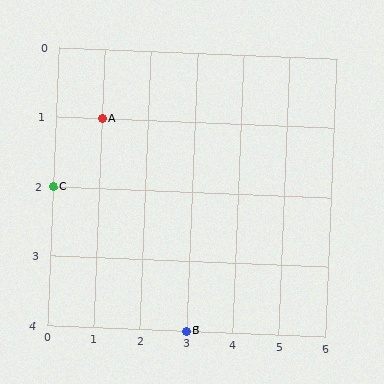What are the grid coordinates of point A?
Point A is at grid coordinates (1, 1).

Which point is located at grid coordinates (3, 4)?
Point B is at (3, 4).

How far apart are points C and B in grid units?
Points C and B are 3 columns and 2 rows apart (about 3.6 grid units diagonally).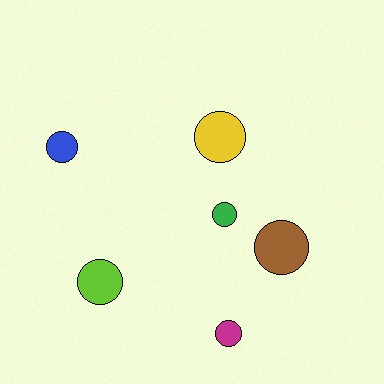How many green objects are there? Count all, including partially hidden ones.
There is 1 green object.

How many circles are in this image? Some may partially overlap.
There are 6 circles.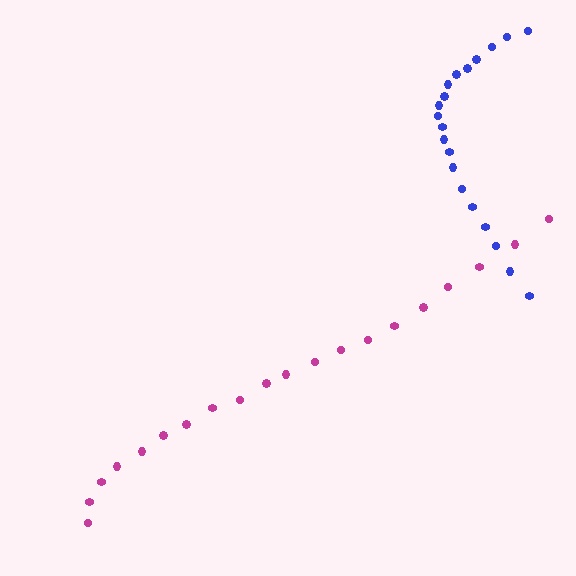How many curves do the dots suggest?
There are 2 distinct paths.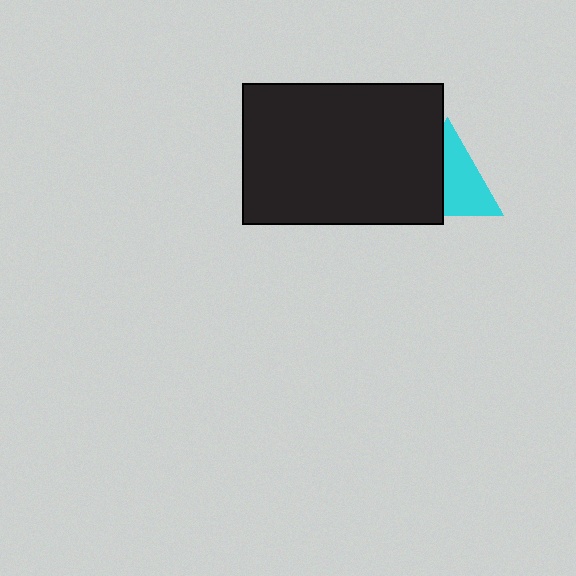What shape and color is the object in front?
The object in front is a black rectangle.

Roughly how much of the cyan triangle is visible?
About half of it is visible (roughly 56%).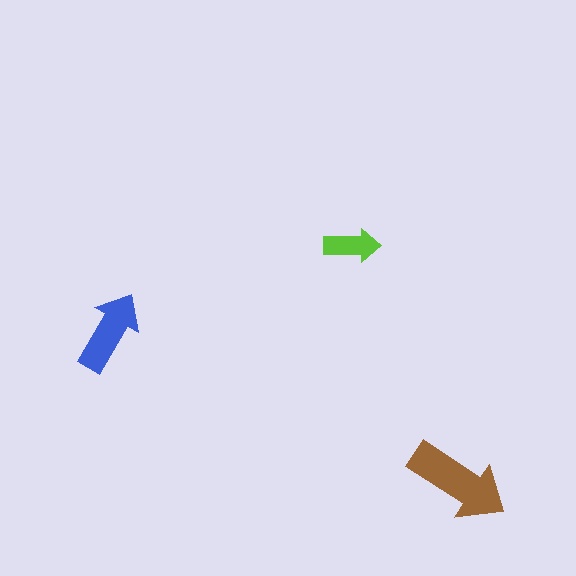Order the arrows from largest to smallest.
the brown one, the blue one, the lime one.